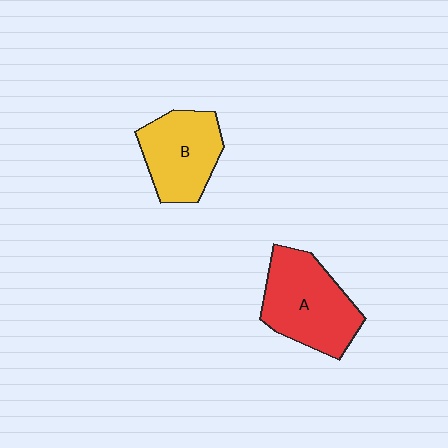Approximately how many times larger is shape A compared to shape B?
Approximately 1.2 times.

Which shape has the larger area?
Shape A (red).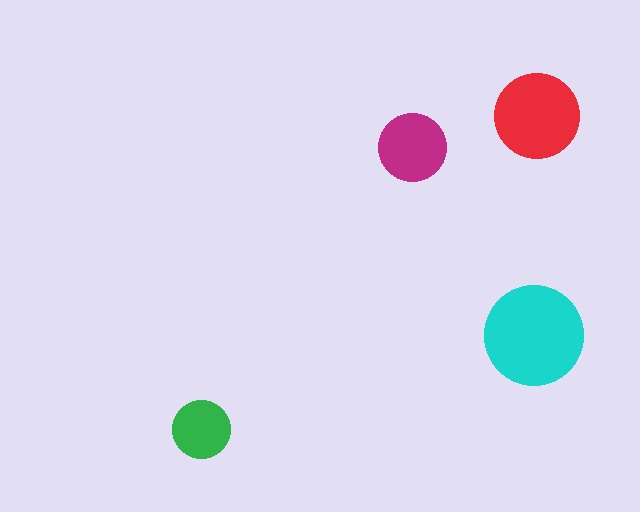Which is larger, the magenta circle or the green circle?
The magenta one.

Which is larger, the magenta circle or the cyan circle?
The cyan one.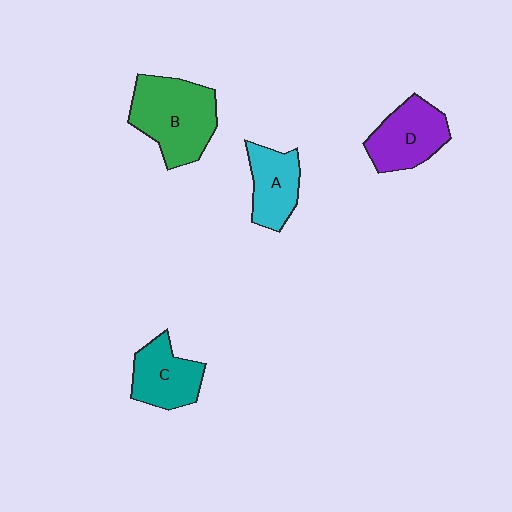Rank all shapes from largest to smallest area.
From largest to smallest: B (green), D (purple), C (teal), A (cyan).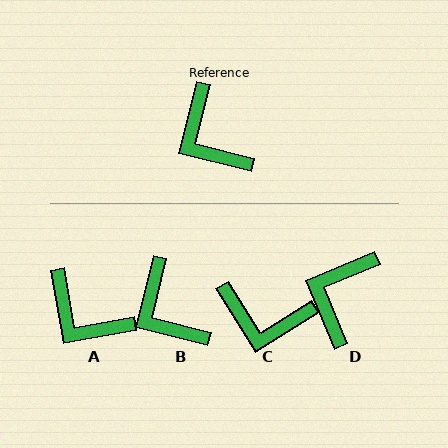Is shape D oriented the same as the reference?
No, it is off by about 54 degrees.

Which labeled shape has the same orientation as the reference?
B.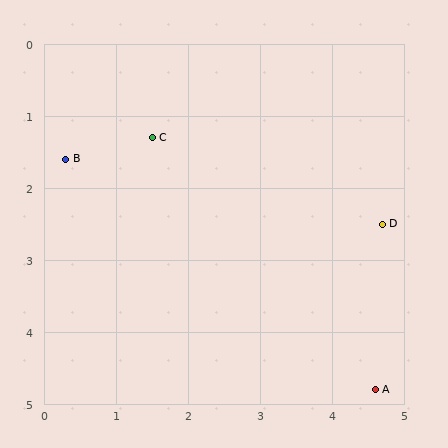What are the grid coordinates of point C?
Point C is at approximately (1.5, 1.3).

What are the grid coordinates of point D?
Point D is at approximately (4.7, 2.5).